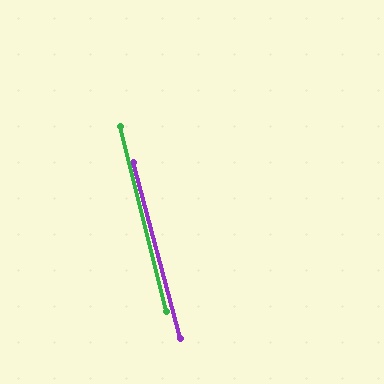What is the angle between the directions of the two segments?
Approximately 1 degree.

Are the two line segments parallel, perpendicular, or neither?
Parallel — their directions differ by only 0.6°.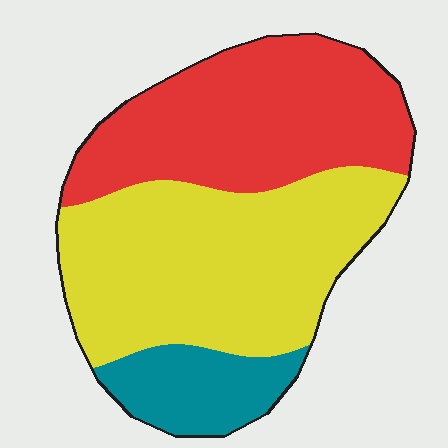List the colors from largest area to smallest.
From largest to smallest: yellow, red, teal.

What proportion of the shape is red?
Red takes up about three eighths (3/8) of the shape.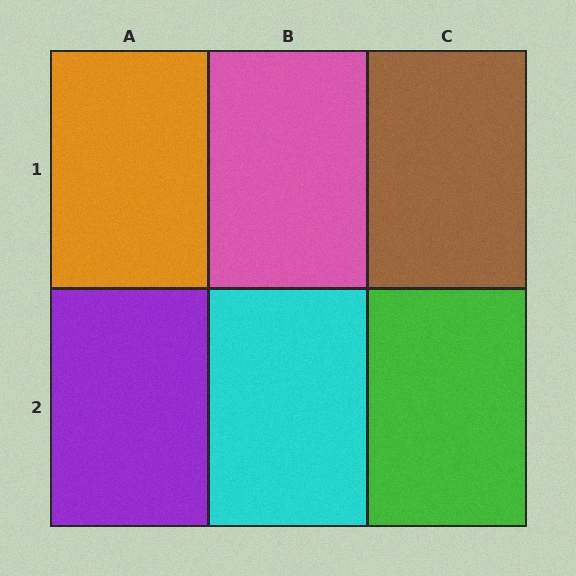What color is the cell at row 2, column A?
Purple.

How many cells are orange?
1 cell is orange.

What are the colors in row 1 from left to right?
Orange, pink, brown.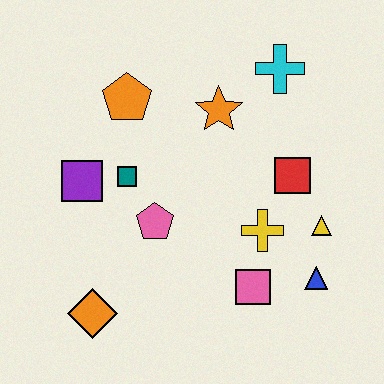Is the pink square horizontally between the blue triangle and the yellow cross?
No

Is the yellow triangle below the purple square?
Yes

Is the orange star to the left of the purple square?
No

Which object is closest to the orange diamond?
The pink pentagon is closest to the orange diamond.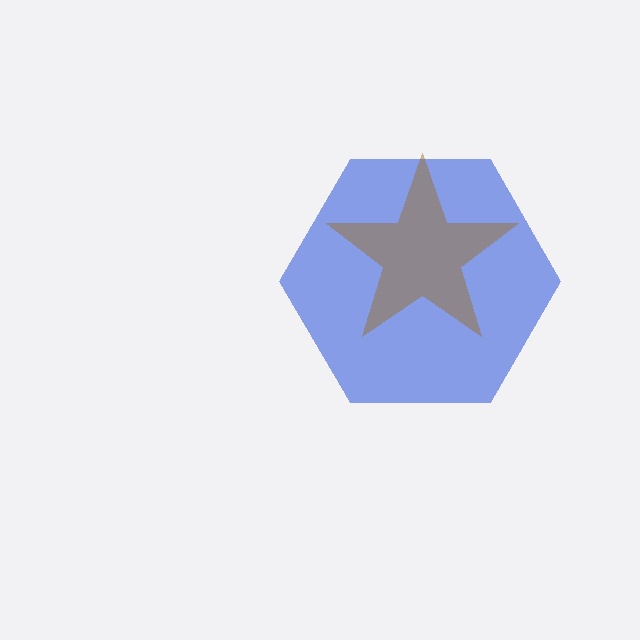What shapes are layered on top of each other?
The layered shapes are: a blue hexagon, a brown star.